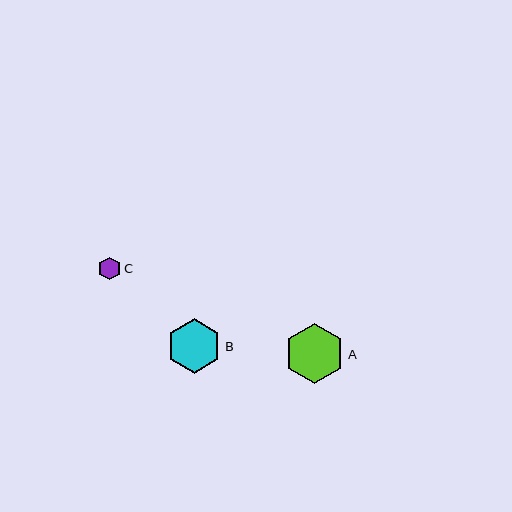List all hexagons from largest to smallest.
From largest to smallest: A, B, C.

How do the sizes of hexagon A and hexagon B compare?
Hexagon A and hexagon B are approximately the same size.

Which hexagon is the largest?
Hexagon A is the largest with a size of approximately 60 pixels.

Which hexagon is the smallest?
Hexagon C is the smallest with a size of approximately 23 pixels.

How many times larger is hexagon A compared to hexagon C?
Hexagon A is approximately 2.6 times the size of hexagon C.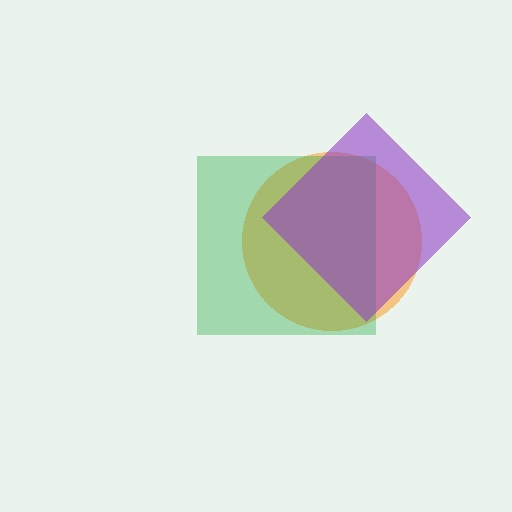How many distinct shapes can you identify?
There are 3 distinct shapes: an orange circle, a green square, a purple diamond.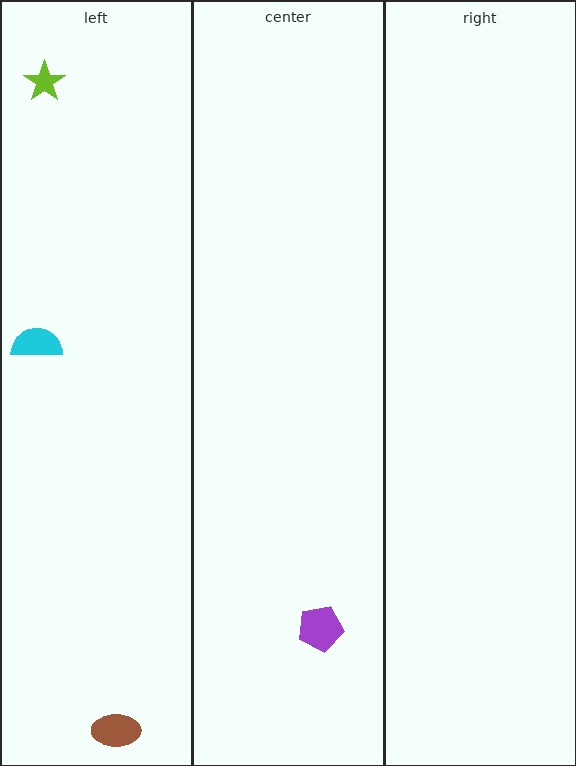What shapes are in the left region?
The cyan semicircle, the brown ellipse, the lime star.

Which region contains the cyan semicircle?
The left region.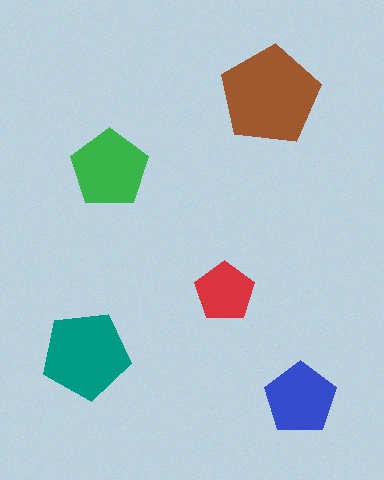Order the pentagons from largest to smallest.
the brown one, the teal one, the green one, the blue one, the red one.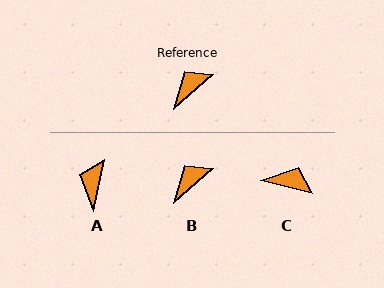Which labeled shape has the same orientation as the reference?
B.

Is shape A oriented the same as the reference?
No, it is off by about 36 degrees.